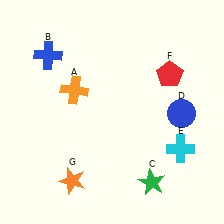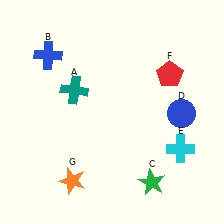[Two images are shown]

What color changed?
The cross (A) changed from orange in Image 1 to teal in Image 2.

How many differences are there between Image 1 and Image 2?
There is 1 difference between the two images.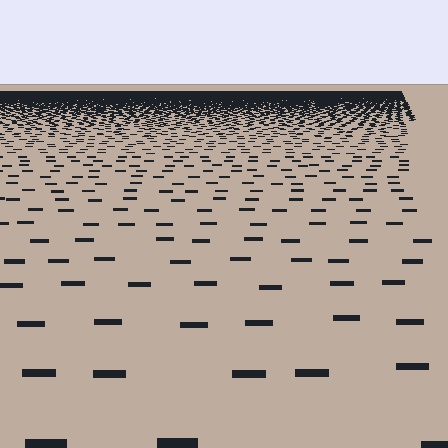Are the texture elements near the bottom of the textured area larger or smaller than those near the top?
Larger. Near the bottom, elements are closer to the viewer and appear at a bigger on-screen size.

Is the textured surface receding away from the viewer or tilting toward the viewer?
The surface is receding away from the viewer. Texture elements get smaller and denser toward the top.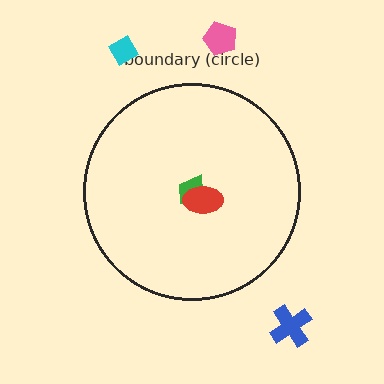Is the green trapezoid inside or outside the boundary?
Inside.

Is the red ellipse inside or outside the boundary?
Inside.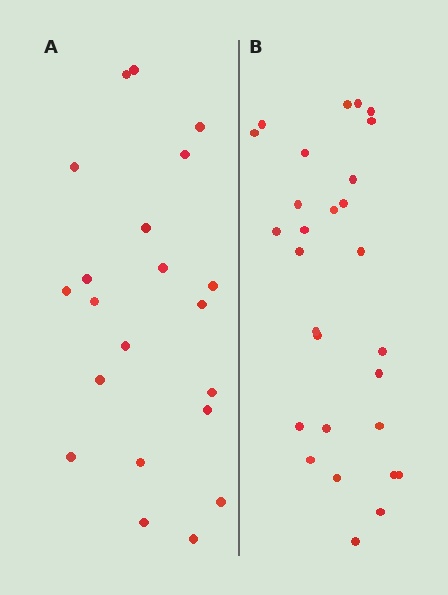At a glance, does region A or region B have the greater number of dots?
Region B (the right region) has more dots.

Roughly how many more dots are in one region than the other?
Region B has roughly 8 or so more dots than region A.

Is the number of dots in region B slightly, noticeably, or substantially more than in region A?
Region B has noticeably more, but not dramatically so. The ratio is roughly 1.3 to 1.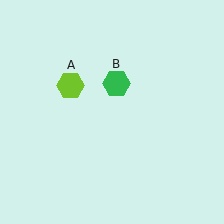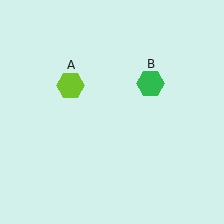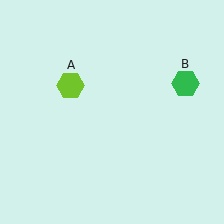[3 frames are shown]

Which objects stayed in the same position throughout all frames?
Lime hexagon (object A) remained stationary.